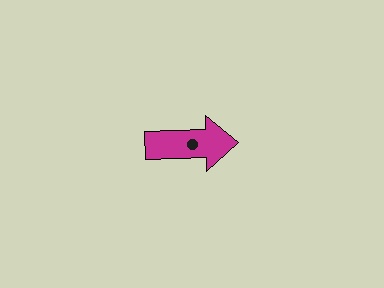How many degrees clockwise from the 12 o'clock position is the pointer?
Approximately 88 degrees.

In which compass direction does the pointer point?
East.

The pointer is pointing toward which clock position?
Roughly 3 o'clock.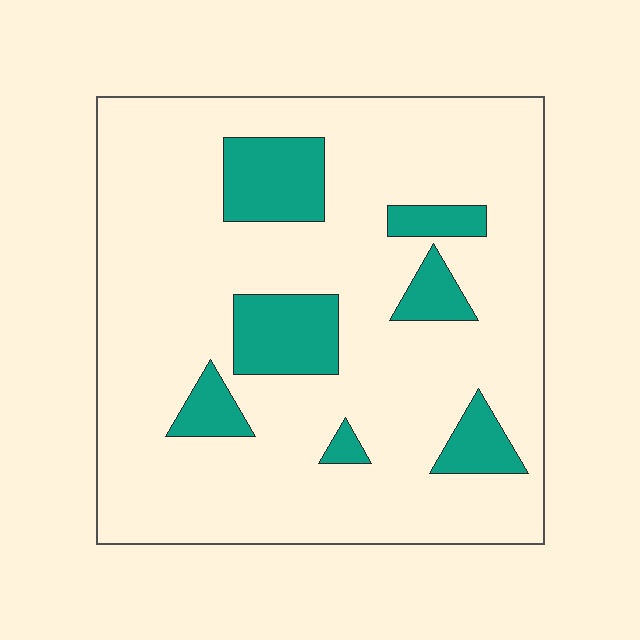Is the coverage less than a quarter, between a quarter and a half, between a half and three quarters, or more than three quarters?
Less than a quarter.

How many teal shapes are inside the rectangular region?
7.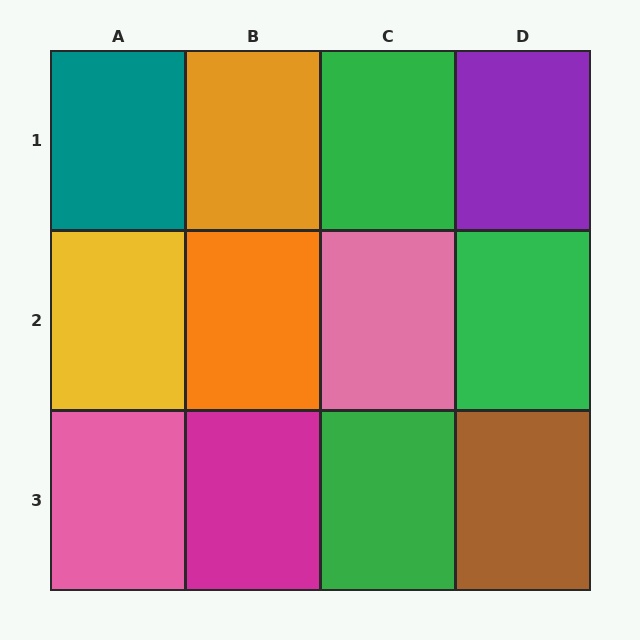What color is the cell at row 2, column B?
Orange.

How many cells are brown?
1 cell is brown.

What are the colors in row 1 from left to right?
Teal, orange, green, purple.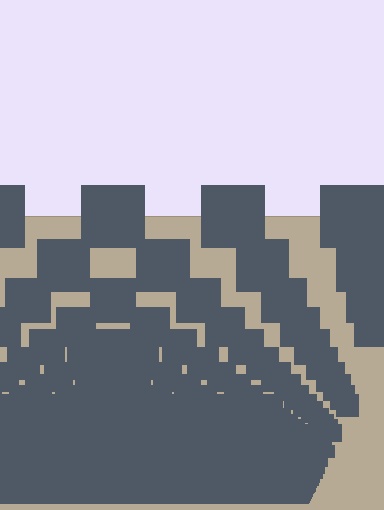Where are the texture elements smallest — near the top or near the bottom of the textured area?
Near the bottom.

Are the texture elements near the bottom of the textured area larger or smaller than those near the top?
Smaller. The gradient is inverted — elements near the bottom are smaller and denser.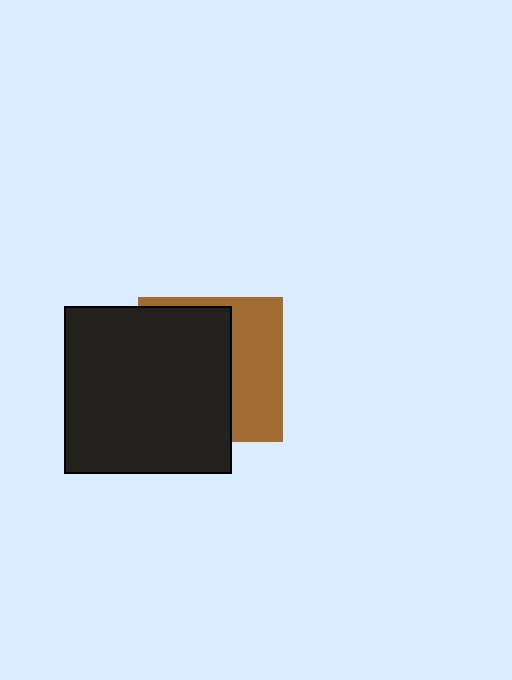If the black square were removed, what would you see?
You would see the complete brown square.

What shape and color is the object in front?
The object in front is a black square.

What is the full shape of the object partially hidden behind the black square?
The partially hidden object is a brown square.